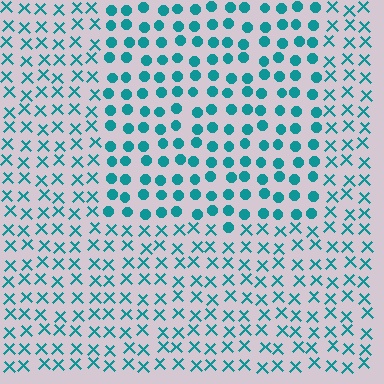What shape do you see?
I see a rectangle.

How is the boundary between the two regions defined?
The boundary is defined by a change in element shape: circles inside vs. X marks outside. All elements share the same color and spacing.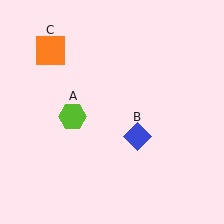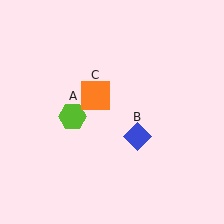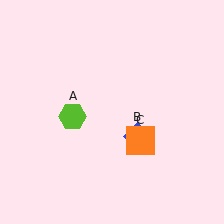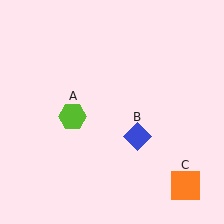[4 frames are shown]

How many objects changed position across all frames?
1 object changed position: orange square (object C).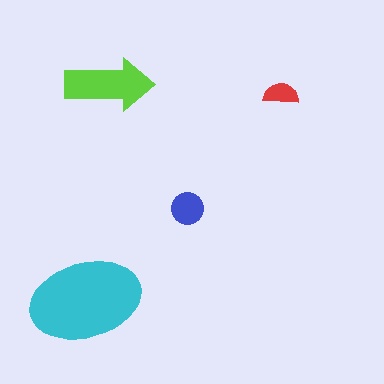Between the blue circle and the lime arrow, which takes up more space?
The lime arrow.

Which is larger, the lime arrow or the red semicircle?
The lime arrow.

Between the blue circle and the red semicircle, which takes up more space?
The blue circle.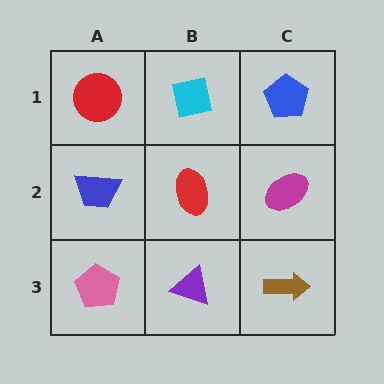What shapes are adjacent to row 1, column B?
A red ellipse (row 2, column B), a red circle (row 1, column A), a blue pentagon (row 1, column C).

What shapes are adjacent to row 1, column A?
A blue trapezoid (row 2, column A), a cyan square (row 1, column B).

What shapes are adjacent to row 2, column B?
A cyan square (row 1, column B), a purple triangle (row 3, column B), a blue trapezoid (row 2, column A), a magenta ellipse (row 2, column C).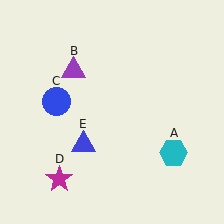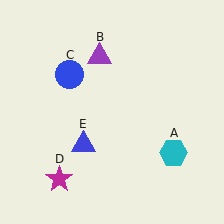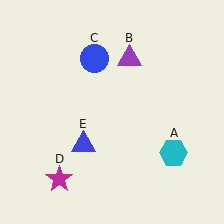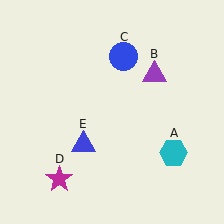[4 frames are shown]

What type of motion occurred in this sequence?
The purple triangle (object B), blue circle (object C) rotated clockwise around the center of the scene.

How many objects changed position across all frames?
2 objects changed position: purple triangle (object B), blue circle (object C).